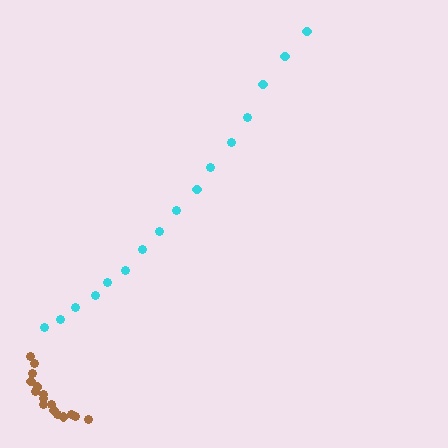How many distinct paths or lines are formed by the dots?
There are 2 distinct paths.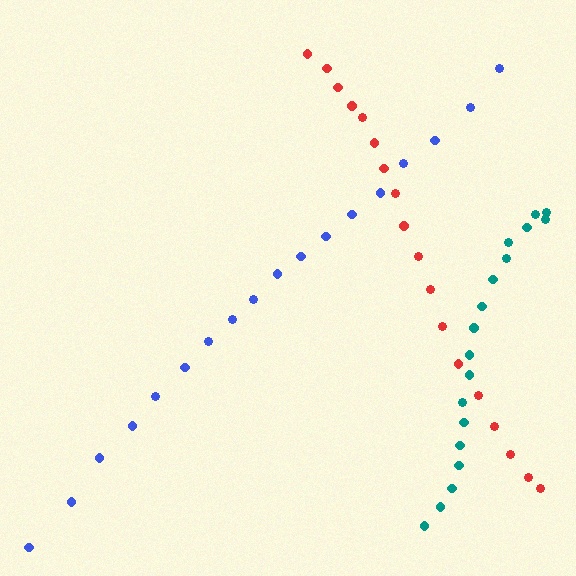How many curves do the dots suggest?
There are 3 distinct paths.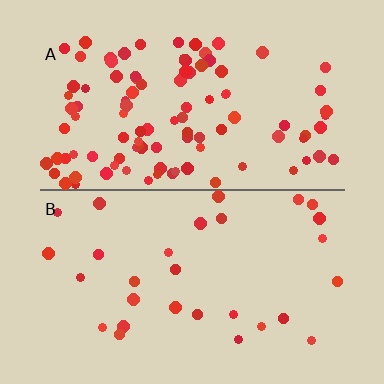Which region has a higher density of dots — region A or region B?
A (the top).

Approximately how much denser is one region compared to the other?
Approximately 3.4× — region A over region B.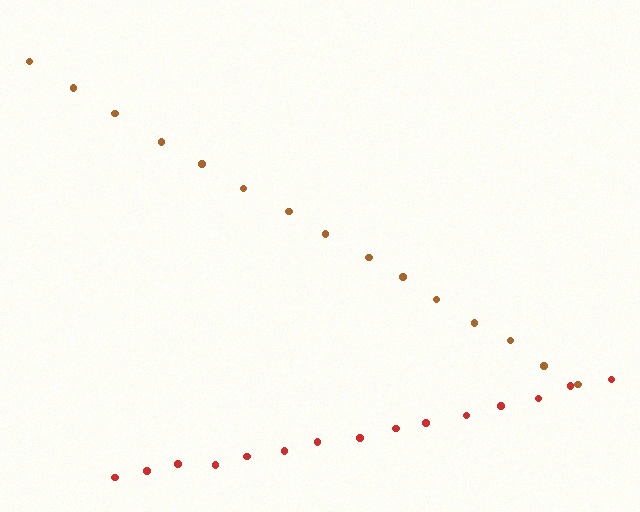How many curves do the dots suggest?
There are 2 distinct paths.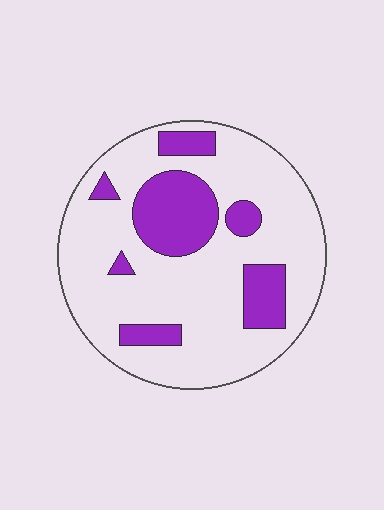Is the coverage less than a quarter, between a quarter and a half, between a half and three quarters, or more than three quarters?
Less than a quarter.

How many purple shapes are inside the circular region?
7.